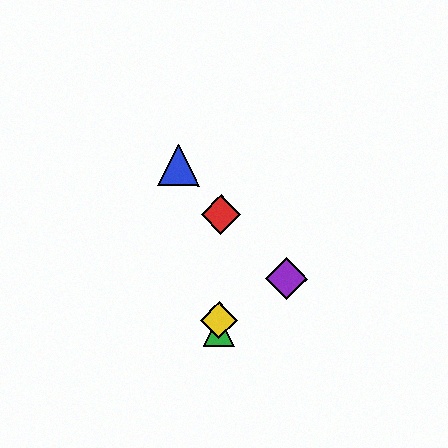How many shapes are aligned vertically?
3 shapes (the red diamond, the green triangle, the yellow diamond) are aligned vertically.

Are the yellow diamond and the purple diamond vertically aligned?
No, the yellow diamond is at x≈219 and the purple diamond is at x≈287.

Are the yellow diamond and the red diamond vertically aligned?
Yes, both are at x≈219.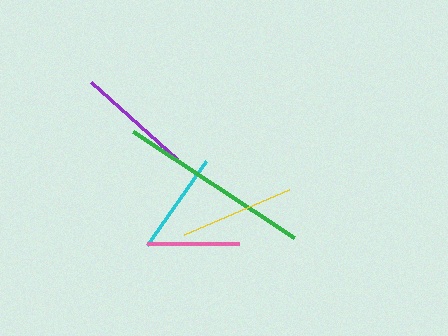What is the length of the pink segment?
The pink segment is approximately 92 pixels long.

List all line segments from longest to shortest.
From longest to shortest: green, purple, yellow, cyan, pink.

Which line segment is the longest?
The green line is the longest at approximately 192 pixels.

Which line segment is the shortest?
The pink line is the shortest at approximately 92 pixels.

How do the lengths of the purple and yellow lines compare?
The purple and yellow lines are approximately the same length.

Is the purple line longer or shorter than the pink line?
The purple line is longer than the pink line.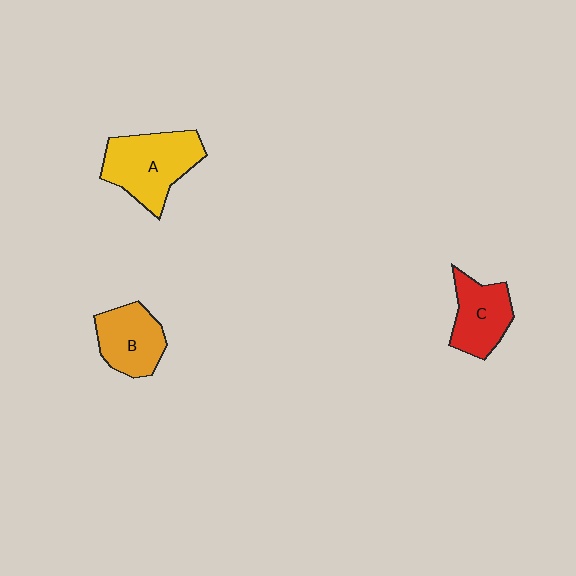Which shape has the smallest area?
Shape C (red).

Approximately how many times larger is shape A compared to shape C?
Approximately 1.4 times.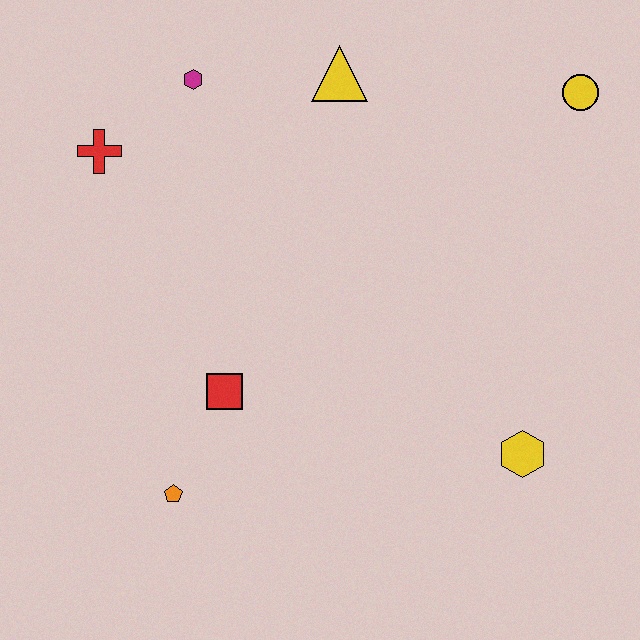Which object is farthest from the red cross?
The yellow hexagon is farthest from the red cross.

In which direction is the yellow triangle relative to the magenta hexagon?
The yellow triangle is to the right of the magenta hexagon.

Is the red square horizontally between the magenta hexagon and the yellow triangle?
Yes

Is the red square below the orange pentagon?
No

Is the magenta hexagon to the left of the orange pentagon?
No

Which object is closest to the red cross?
The magenta hexagon is closest to the red cross.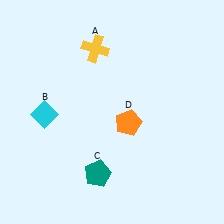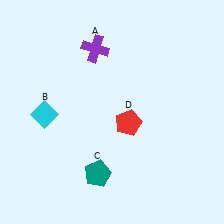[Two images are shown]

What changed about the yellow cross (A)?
In Image 1, A is yellow. In Image 2, it changed to purple.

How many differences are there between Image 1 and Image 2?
There are 2 differences between the two images.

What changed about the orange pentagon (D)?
In Image 1, D is orange. In Image 2, it changed to red.